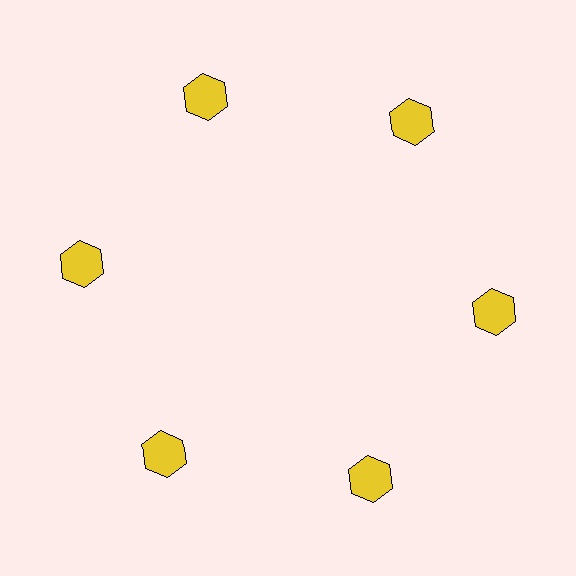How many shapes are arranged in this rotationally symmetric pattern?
There are 6 shapes, arranged in 6 groups of 1.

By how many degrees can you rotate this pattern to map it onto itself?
The pattern maps onto itself every 60 degrees of rotation.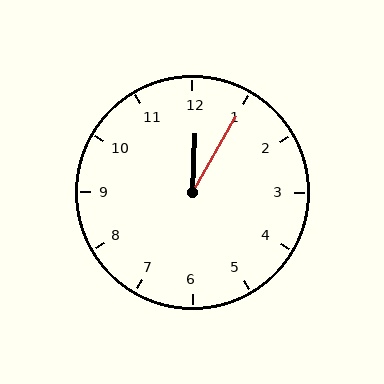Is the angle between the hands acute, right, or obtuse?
It is acute.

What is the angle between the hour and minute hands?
Approximately 28 degrees.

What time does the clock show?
12:05.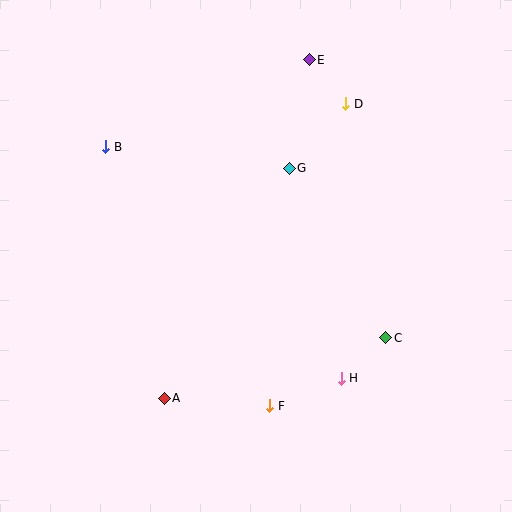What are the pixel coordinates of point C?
Point C is at (386, 338).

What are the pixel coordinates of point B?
Point B is at (106, 147).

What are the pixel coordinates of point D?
Point D is at (346, 104).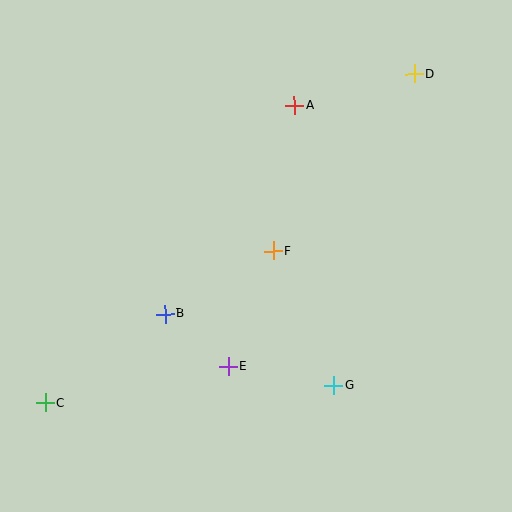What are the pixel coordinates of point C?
Point C is at (45, 403).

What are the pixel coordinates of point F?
Point F is at (273, 251).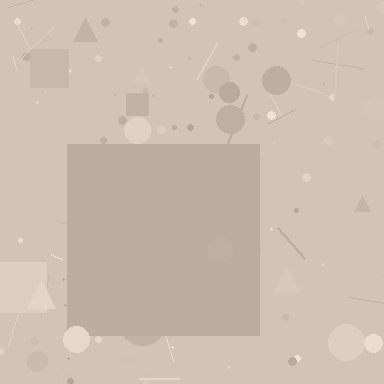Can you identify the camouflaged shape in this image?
The camouflaged shape is a square.